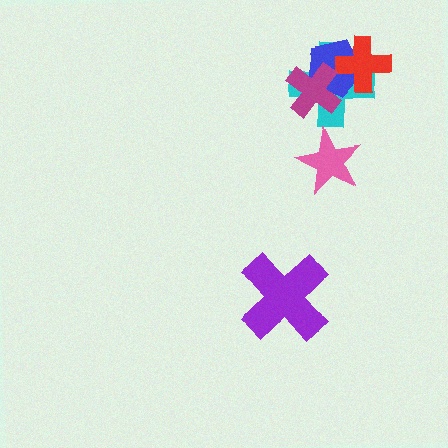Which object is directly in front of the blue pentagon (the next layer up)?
The red cross is directly in front of the blue pentagon.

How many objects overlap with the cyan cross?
3 objects overlap with the cyan cross.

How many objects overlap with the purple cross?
0 objects overlap with the purple cross.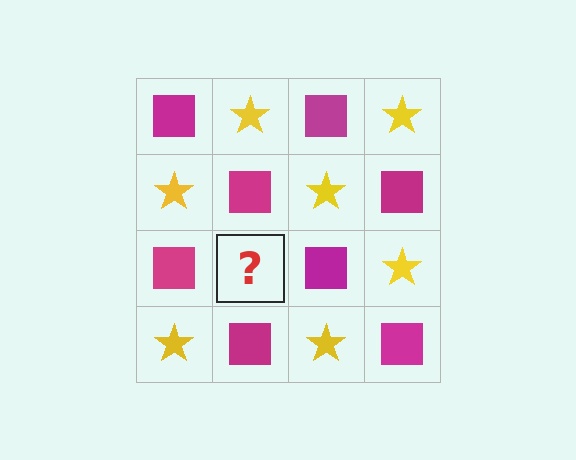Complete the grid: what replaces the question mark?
The question mark should be replaced with a yellow star.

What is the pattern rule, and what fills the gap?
The rule is that it alternates magenta square and yellow star in a checkerboard pattern. The gap should be filled with a yellow star.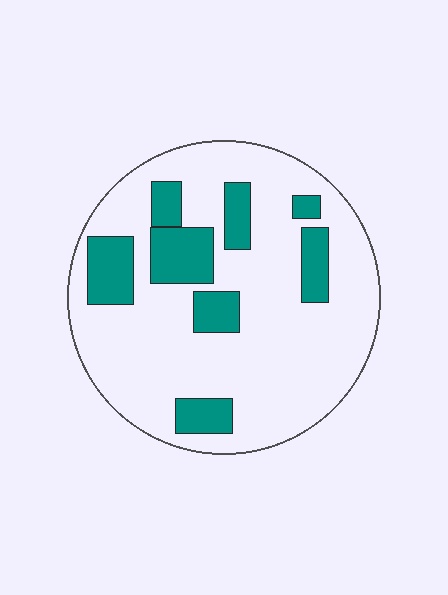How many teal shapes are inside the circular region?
8.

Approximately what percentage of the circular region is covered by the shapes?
Approximately 20%.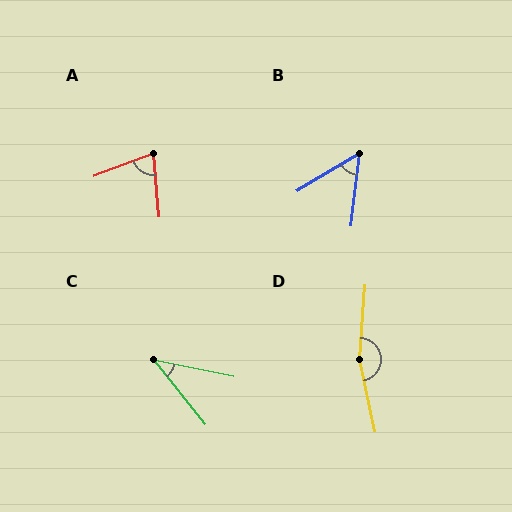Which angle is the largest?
D, at approximately 163 degrees.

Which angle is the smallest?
C, at approximately 40 degrees.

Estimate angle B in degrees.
Approximately 52 degrees.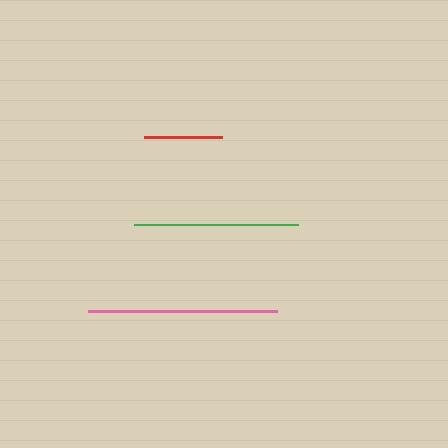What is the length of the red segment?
The red segment is approximately 78 pixels long.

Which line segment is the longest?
The pink line is the longest at approximately 189 pixels.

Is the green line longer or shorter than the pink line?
The pink line is longer than the green line.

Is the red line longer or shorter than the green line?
The green line is longer than the red line.